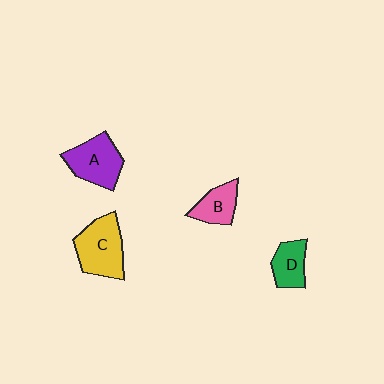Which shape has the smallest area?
Shape D (green).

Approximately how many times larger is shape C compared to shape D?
Approximately 1.7 times.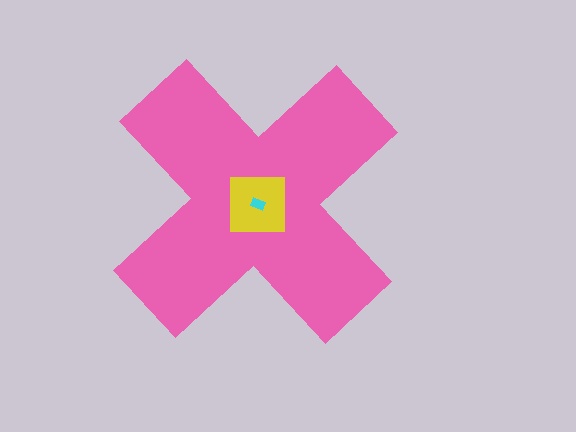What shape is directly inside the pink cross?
The yellow square.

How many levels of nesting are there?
3.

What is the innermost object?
The cyan rectangle.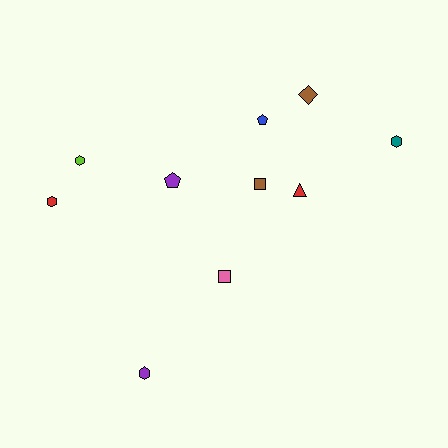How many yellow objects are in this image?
There are no yellow objects.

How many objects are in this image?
There are 10 objects.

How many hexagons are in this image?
There are 4 hexagons.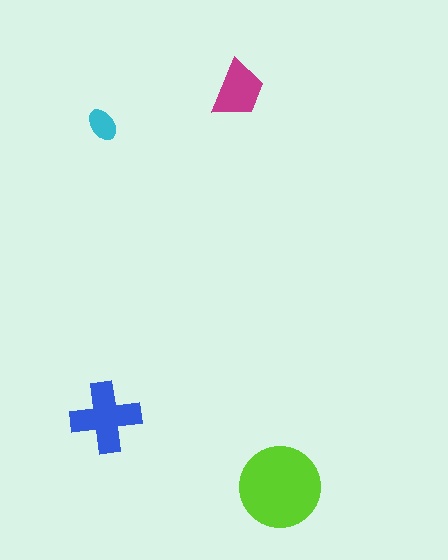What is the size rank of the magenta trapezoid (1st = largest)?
3rd.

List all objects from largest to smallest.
The lime circle, the blue cross, the magenta trapezoid, the cyan ellipse.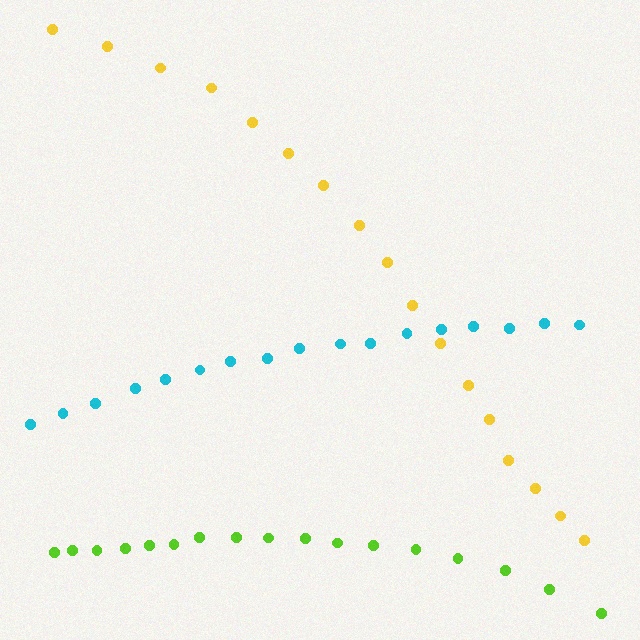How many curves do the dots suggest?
There are 3 distinct paths.